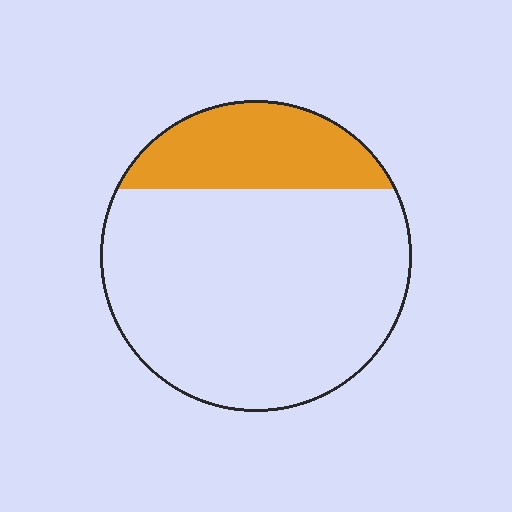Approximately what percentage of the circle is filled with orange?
Approximately 25%.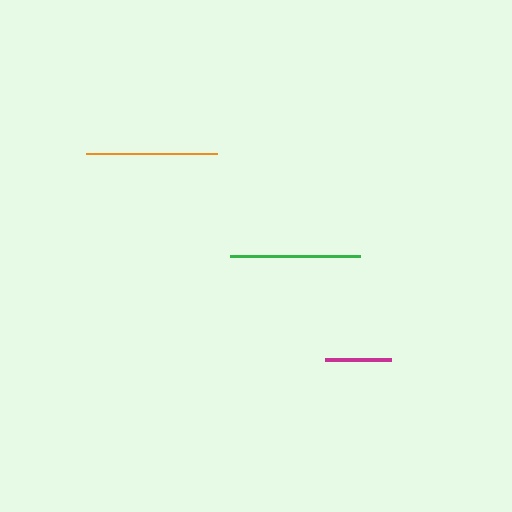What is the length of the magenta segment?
The magenta segment is approximately 66 pixels long.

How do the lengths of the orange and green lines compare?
The orange and green lines are approximately the same length.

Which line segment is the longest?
The orange line is the longest at approximately 132 pixels.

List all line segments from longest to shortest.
From longest to shortest: orange, green, magenta.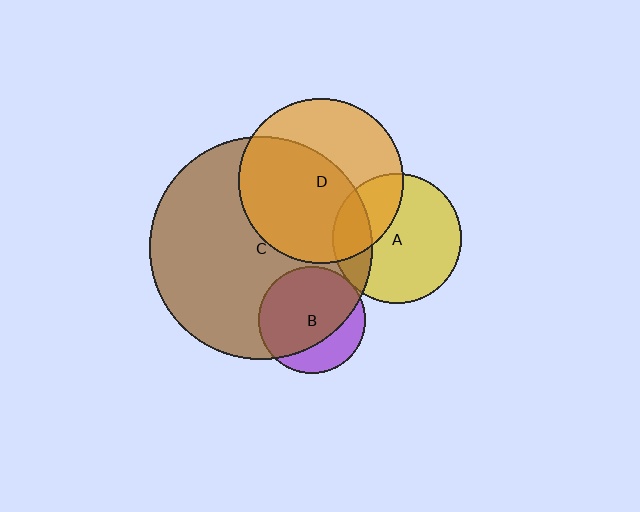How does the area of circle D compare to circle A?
Approximately 1.6 times.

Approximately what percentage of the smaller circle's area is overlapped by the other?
Approximately 20%.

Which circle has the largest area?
Circle C (brown).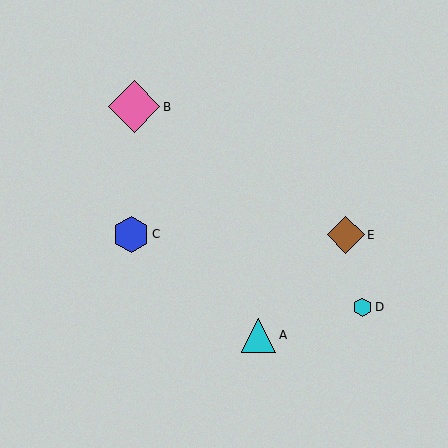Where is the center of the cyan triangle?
The center of the cyan triangle is at (259, 335).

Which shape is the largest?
The pink diamond (labeled B) is the largest.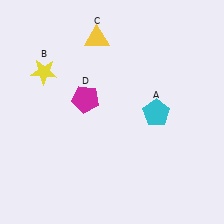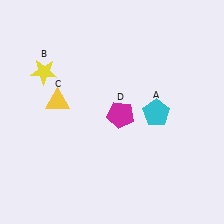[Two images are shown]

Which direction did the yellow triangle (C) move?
The yellow triangle (C) moved down.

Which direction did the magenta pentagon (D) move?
The magenta pentagon (D) moved right.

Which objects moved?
The objects that moved are: the yellow triangle (C), the magenta pentagon (D).